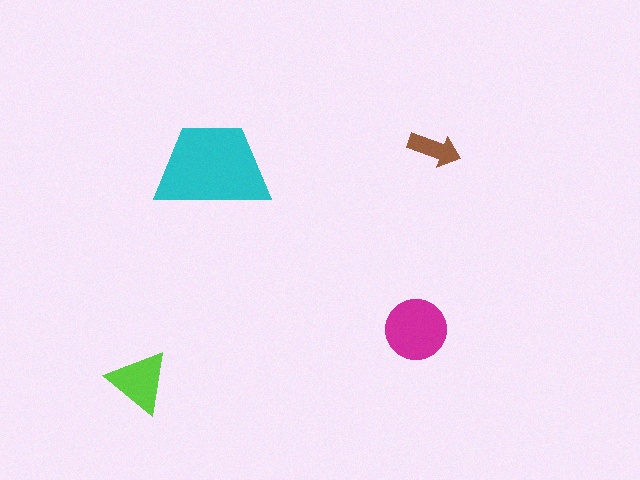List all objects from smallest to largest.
The brown arrow, the lime triangle, the magenta circle, the cyan trapezoid.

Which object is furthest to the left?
The lime triangle is leftmost.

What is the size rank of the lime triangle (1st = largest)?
3rd.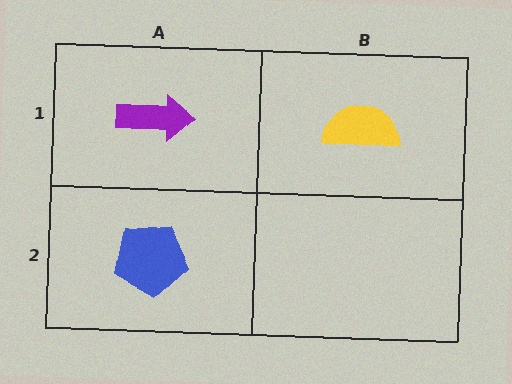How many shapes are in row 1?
2 shapes.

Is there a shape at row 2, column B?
No, that cell is empty.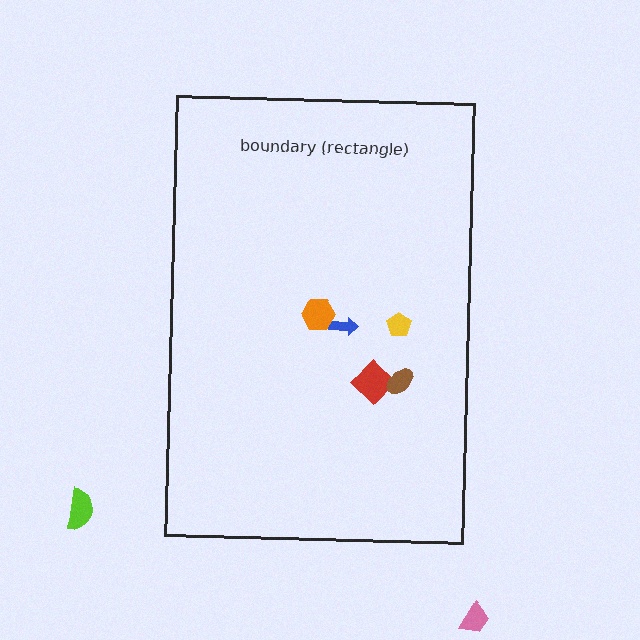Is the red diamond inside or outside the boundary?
Inside.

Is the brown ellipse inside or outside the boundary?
Inside.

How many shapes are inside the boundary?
5 inside, 2 outside.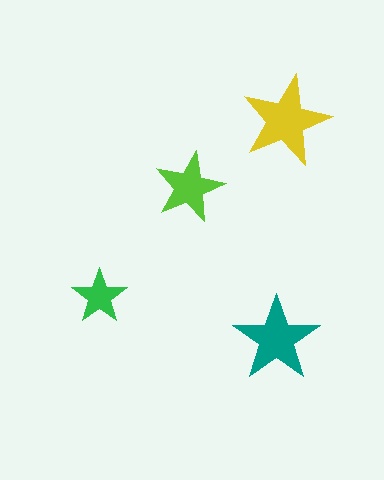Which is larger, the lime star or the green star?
The lime one.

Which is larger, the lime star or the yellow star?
The yellow one.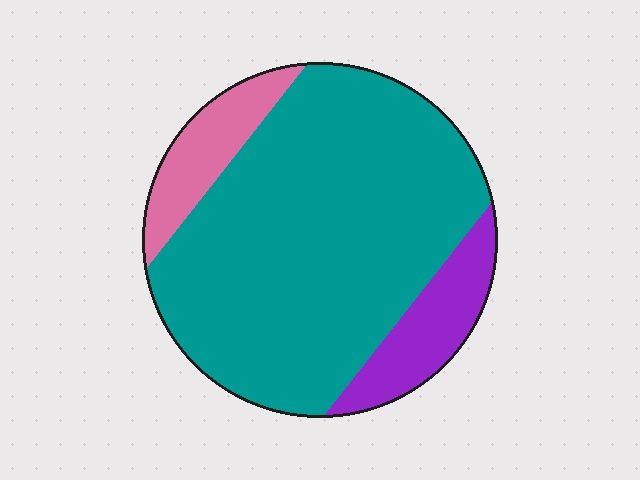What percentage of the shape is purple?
Purple covers roughly 15% of the shape.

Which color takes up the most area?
Teal, at roughly 75%.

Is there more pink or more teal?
Teal.